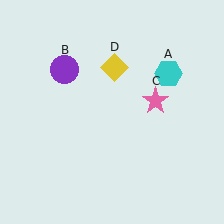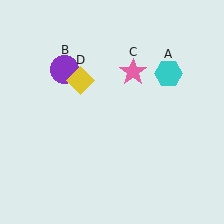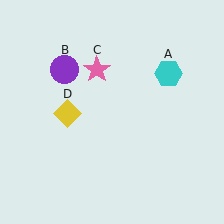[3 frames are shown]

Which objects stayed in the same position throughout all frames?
Cyan hexagon (object A) and purple circle (object B) remained stationary.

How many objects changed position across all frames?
2 objects changed position: pink star (object C), yellow diamond (object D).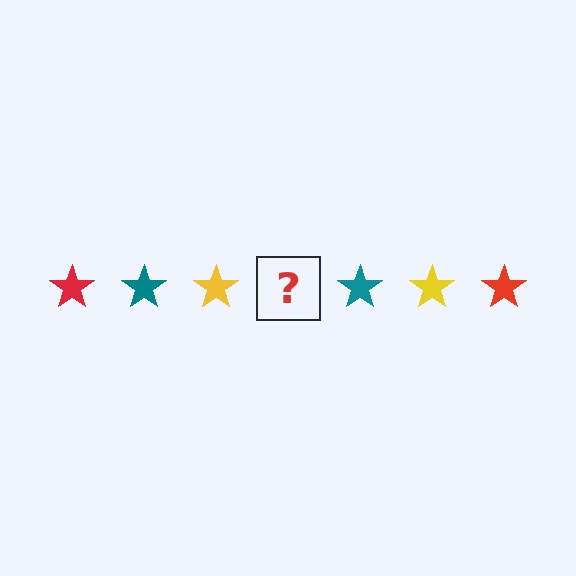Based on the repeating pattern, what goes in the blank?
The blank should be a red star.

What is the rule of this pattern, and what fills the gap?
The rule is that the pattern cycles through red, teal, yellow stars. The gap should be filled with a red star.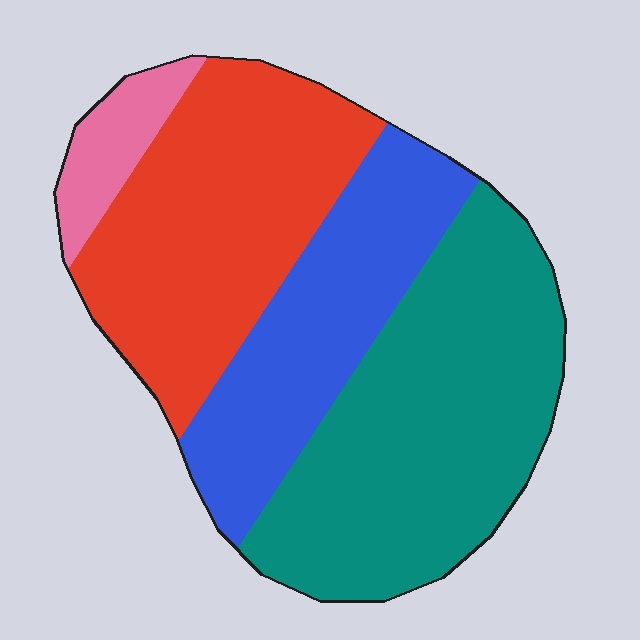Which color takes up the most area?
Teal, at roughly 40%.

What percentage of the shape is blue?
Blue covers about 25% of the shape.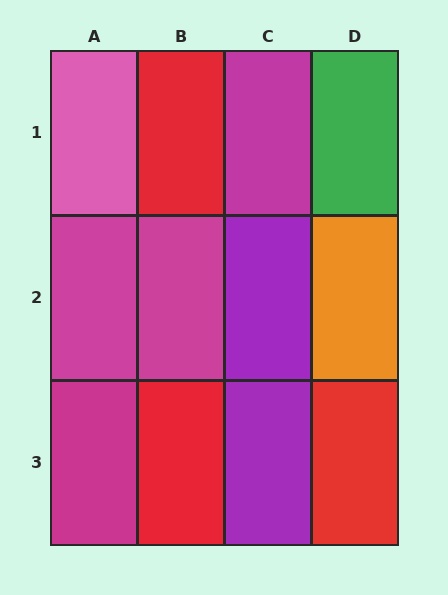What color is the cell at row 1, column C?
Magenta.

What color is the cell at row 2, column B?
Magenta.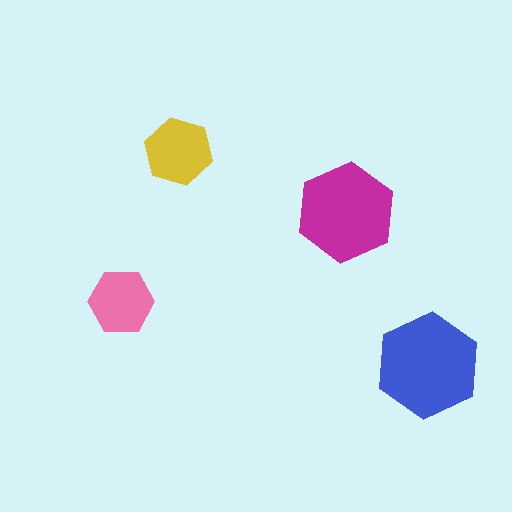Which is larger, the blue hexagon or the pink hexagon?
The blue one.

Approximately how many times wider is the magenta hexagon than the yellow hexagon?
About 1.5 times wider.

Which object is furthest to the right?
The blue hexagon is rightmost.